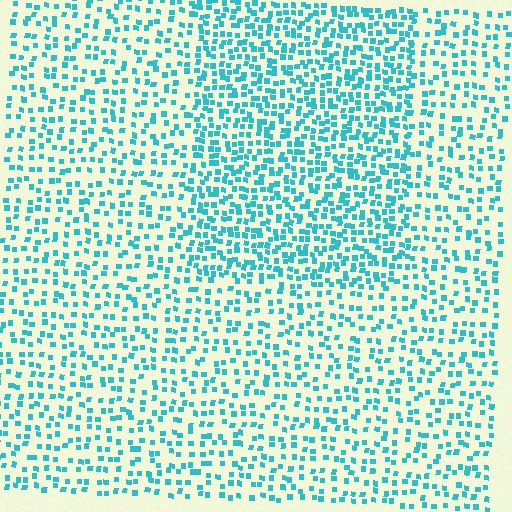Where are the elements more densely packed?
The elements are more densely packed inside the rectangle boundary.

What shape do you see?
I see a rectangle.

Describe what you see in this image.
The image contains small cyan elements arranged at two different densities. A rectangle-shaped region is visible where the elements are more densely packed than the surrounding area.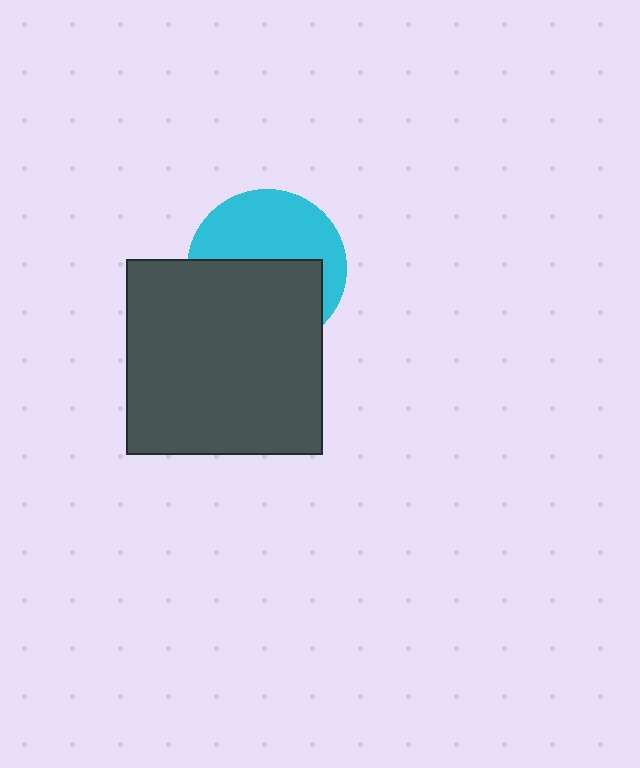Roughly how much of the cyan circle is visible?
About half of it is visible (roughly 48%).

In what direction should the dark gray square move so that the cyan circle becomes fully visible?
The dark gray square should move down. That is the shortest direction to clear the overlap and leave the cyan circle fully visible.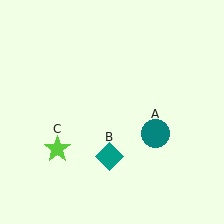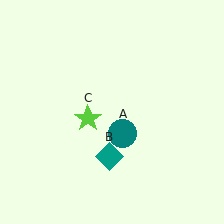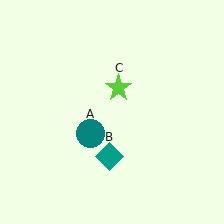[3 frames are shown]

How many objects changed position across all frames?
2 objects changed position: teal circle (object A), lime star (object C).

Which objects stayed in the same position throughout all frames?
Teal diamond (object B) remained stationary.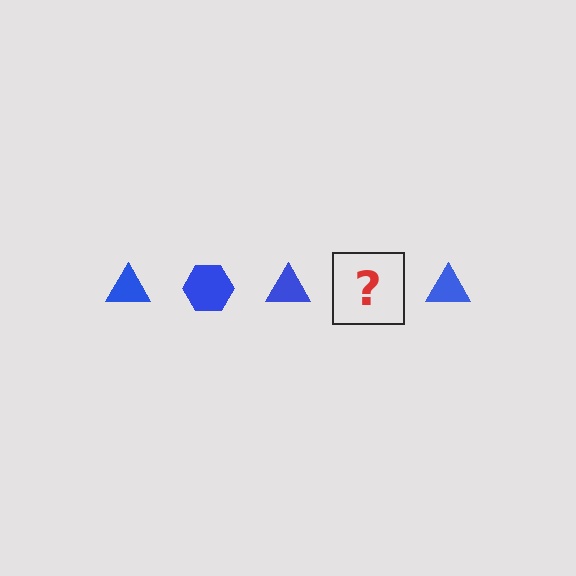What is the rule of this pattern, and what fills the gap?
The rule is that the pattern cycles through triangle, hexagon shapes in blue. The gap should be filled with a blue hexagon.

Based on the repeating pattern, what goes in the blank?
The blank should be a blue hexagon.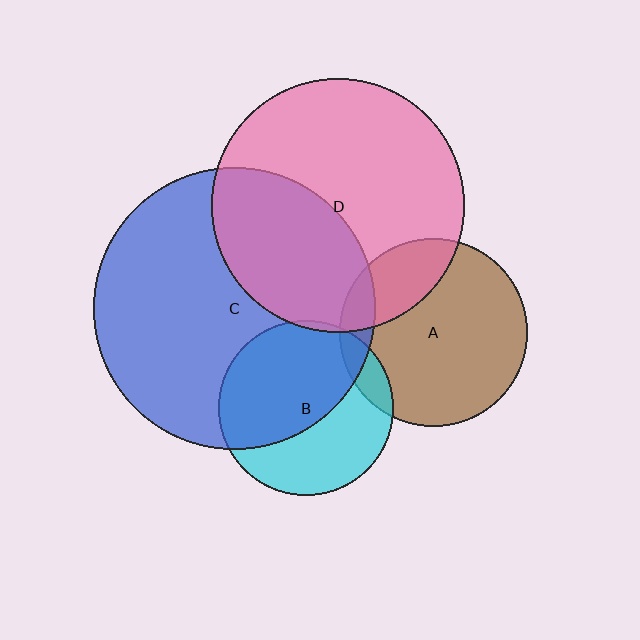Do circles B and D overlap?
Yes.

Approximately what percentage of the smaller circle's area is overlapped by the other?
Approximately 5%.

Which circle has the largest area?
Circle C (blue).